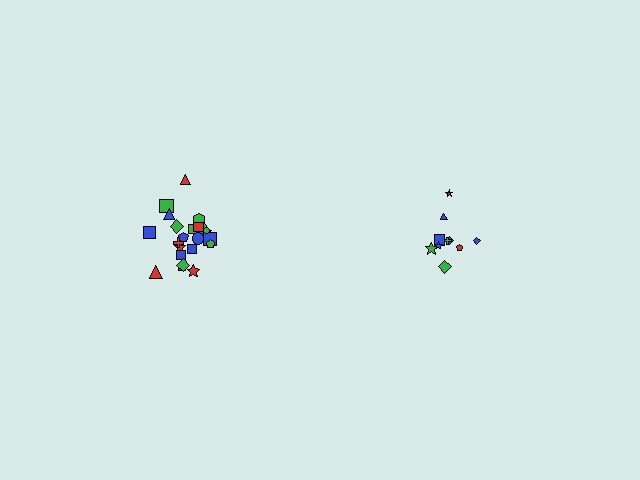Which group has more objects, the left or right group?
The left group.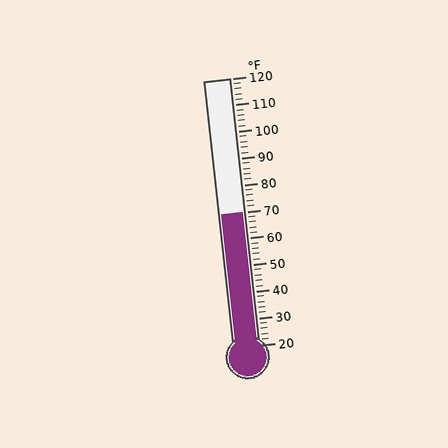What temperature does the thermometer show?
The thermometer shows approximately 70°F.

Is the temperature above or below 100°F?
The temperature is below 100°F.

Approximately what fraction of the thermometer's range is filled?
The thermometer is filled to approximately 50% of its range.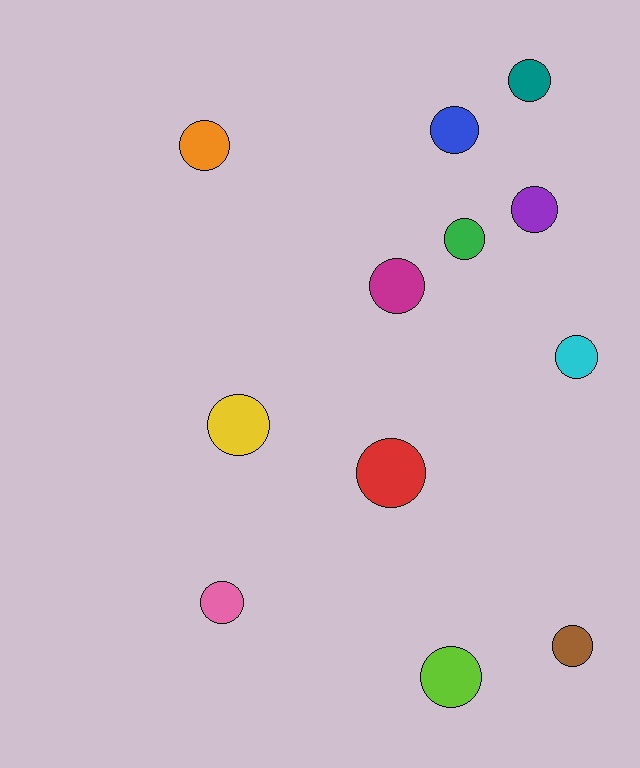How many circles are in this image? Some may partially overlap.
There are 12 circles.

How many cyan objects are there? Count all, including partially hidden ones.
There is 1 cyan object.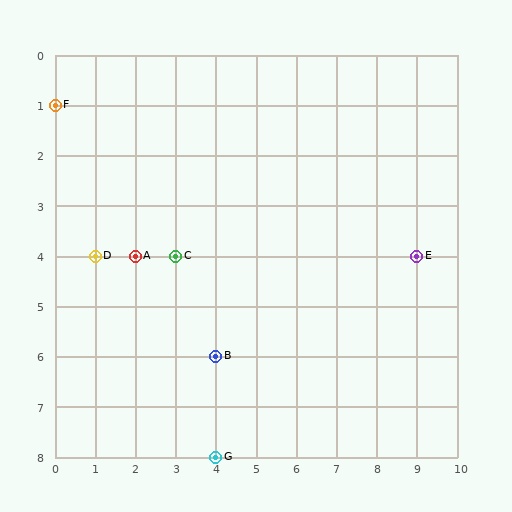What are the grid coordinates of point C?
Point C is at grid coordinates (3, 4).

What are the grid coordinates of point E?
Point E is at grid coordinates (9, 4).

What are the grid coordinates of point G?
Point G is at grid coordinates (4, 8).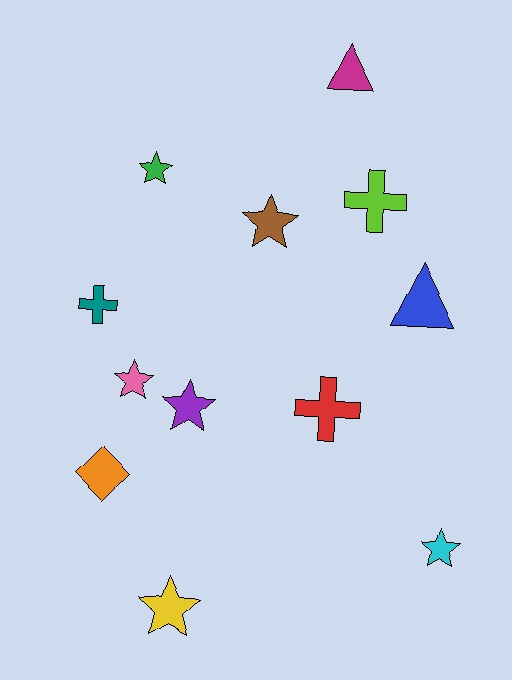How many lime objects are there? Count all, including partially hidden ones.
There is 1 lime object.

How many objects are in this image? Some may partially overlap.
There are 12 objects.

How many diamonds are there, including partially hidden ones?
There is 1 diamond.